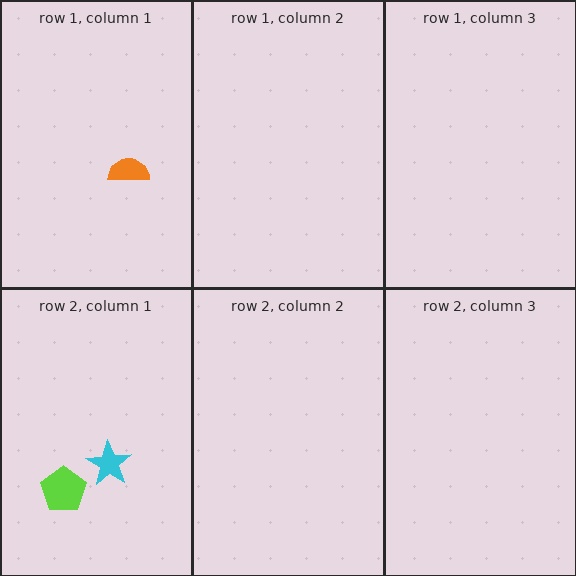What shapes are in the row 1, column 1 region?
The orange semicircle.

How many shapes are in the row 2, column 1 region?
2.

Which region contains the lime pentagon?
The row 2, column 1 region.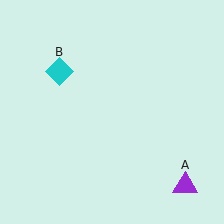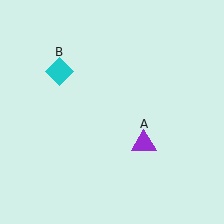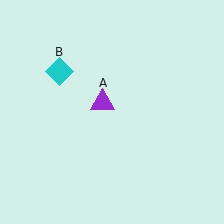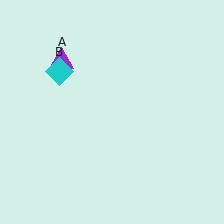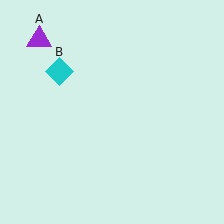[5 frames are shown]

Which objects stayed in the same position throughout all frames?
Cyan diamond (object B) remained stationary.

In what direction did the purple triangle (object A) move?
The purple triangle (object A) moved up and to the left.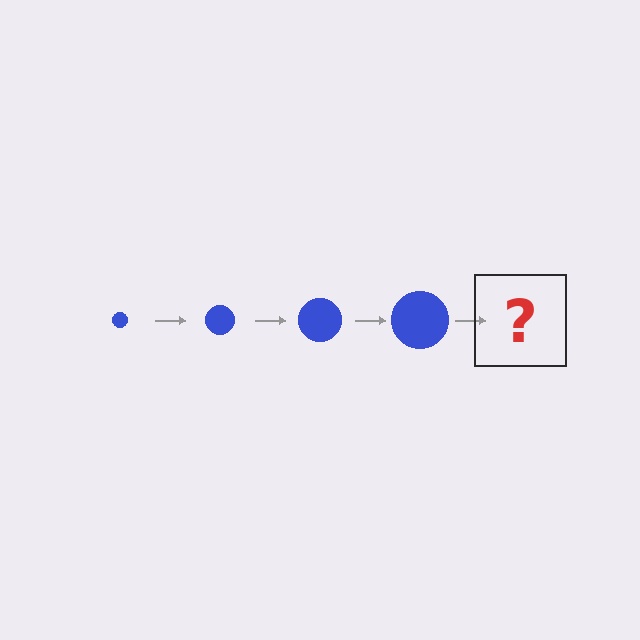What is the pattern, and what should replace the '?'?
The pattern is that the circle gets progressively larger each step. The '?' should be a blue circle, larger than the previous one.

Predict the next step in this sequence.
The next step is a blue circle, larger than the previous one.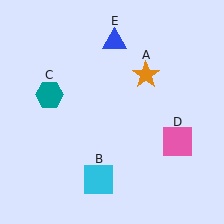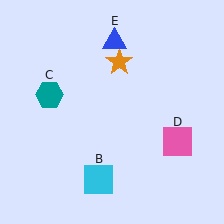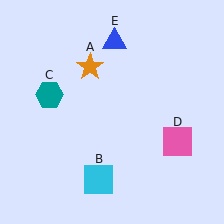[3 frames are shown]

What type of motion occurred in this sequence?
The orange star (object A) rotated counterclockwise around the center of the scene.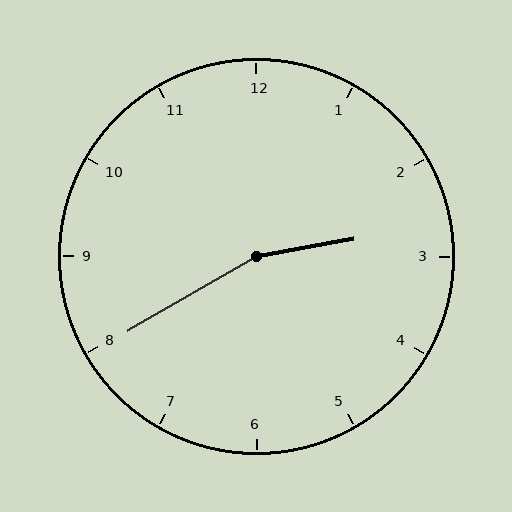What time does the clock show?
2:40.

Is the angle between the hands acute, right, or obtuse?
It is obtuse.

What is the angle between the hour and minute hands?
Approximately 160 degrees.